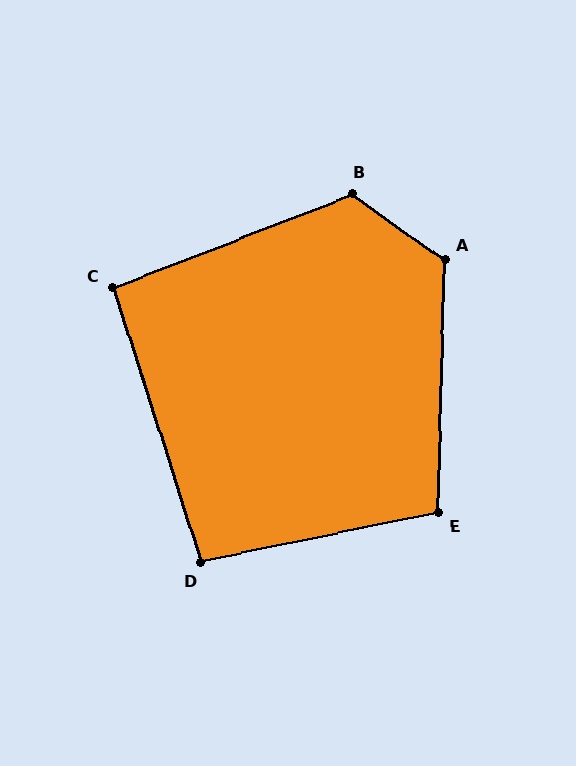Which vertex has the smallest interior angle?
C, at approximately 94 degrees.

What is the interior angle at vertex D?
Approximately 96 degrees (obtuse).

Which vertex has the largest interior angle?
A, at approximately 124 degrees.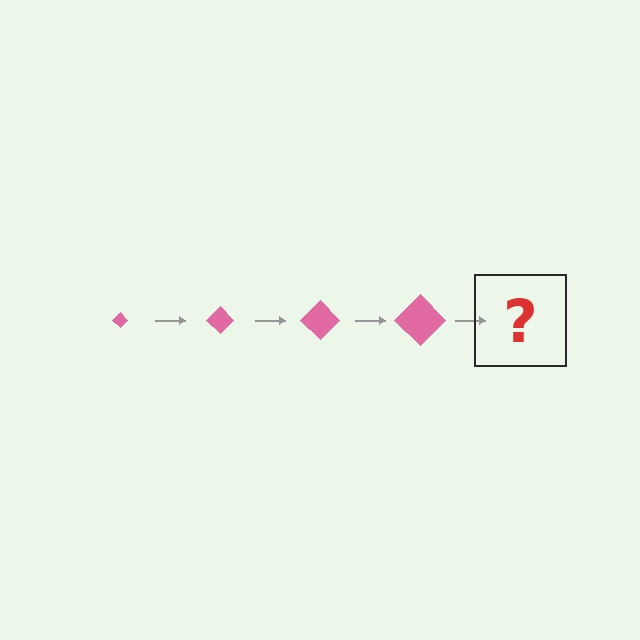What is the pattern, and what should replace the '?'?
The pattern is that the diamond gets progressively larger each step. The '?' should be a pink diamond, larger than the previous one.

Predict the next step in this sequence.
The next step is a pink diamond, larger than the previous one.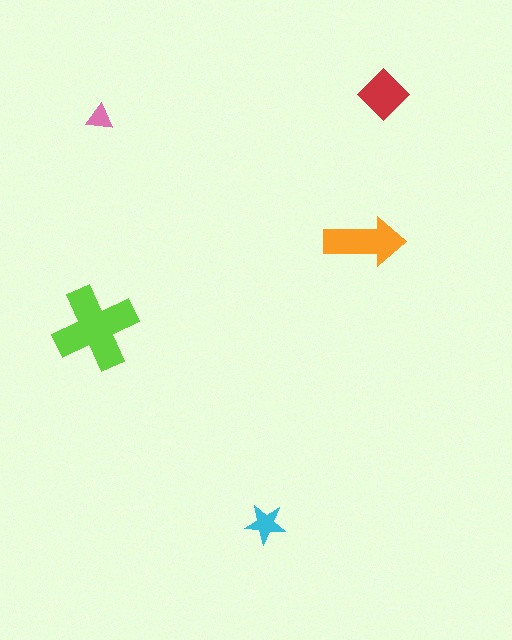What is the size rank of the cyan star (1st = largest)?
4th.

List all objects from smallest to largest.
The pink triangle, the cyan star, the red diamond, the orange arrow, the lime cross.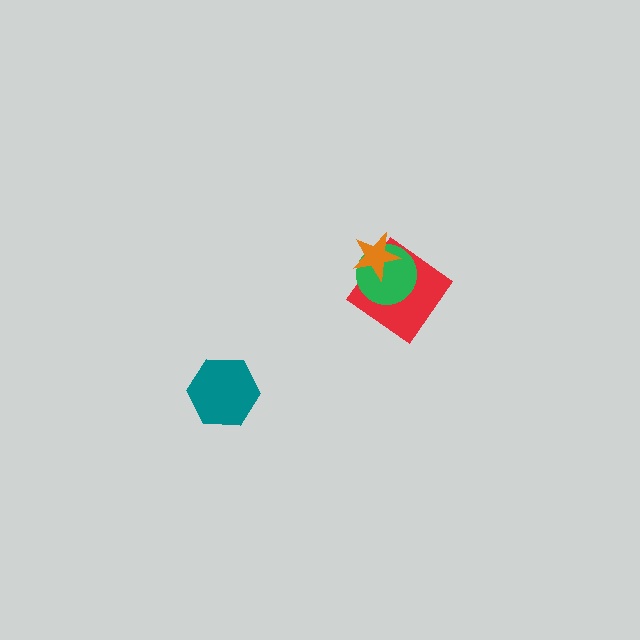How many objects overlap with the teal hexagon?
0 objects overlap with the teal hexagon.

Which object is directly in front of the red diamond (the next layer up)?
The green circle is directly in front of the red diamond.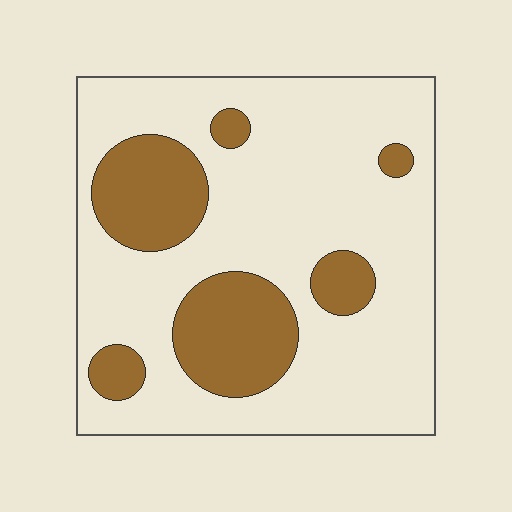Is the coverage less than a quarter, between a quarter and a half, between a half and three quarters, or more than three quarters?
Less than a quarter.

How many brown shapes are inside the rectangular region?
6.